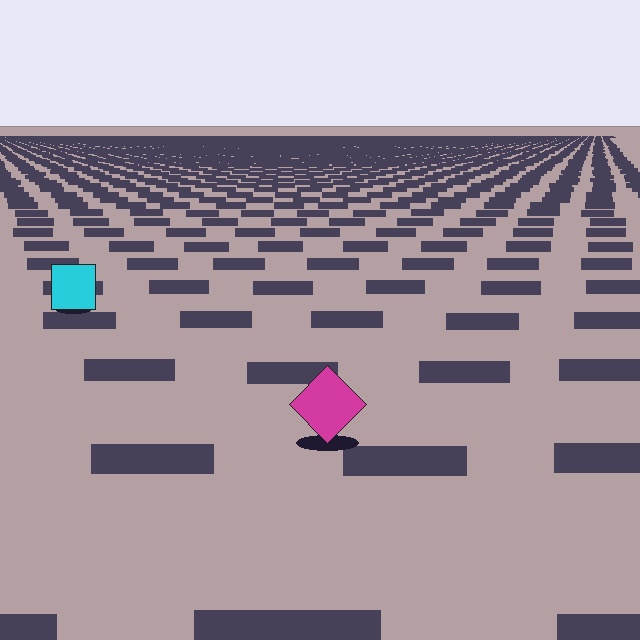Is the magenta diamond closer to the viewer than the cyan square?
Yes. The magenta diamond is closer — you can tell from the texture gradient: the ground texture is coarser near it.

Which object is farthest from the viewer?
The cyan square is farthest from the viewer. It appears smaller and the ground texture around it is denser.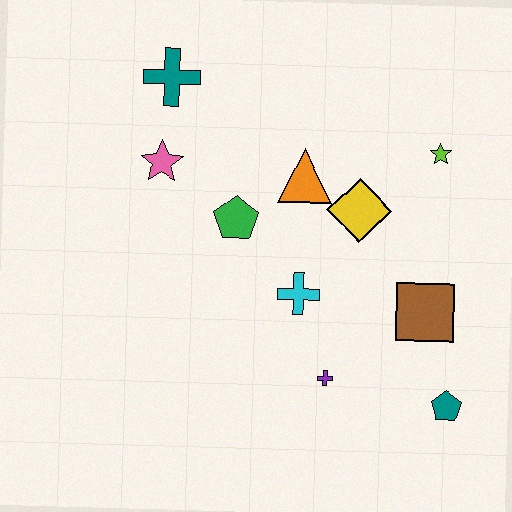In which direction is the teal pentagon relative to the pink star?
The teal pentagon is to the right of the pink star.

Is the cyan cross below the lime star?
Yes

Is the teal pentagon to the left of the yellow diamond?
No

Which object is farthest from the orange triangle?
The teal pentagon is farthest from the orange triangle.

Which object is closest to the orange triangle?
The yellow diamond is closest to the orange triangle.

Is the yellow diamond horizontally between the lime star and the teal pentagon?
No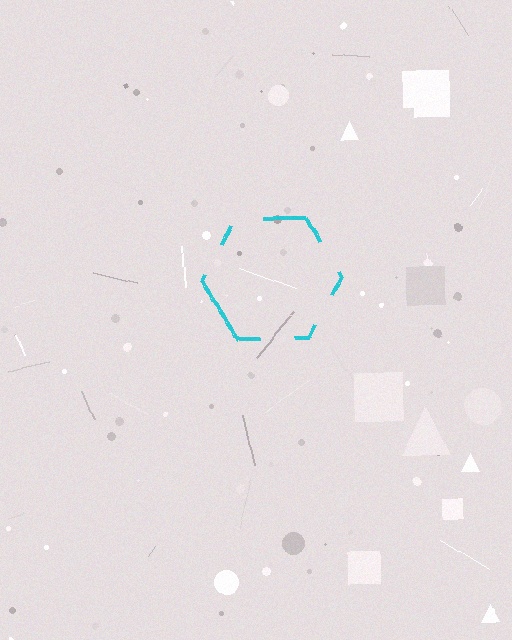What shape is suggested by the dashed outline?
The dashed outline suggests a hexagon.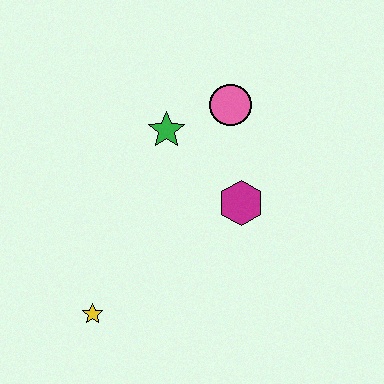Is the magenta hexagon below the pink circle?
Yes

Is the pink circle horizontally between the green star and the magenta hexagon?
Yes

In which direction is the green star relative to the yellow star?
The green star is above the yellow star.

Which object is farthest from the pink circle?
The yellow star is farthest from the pink circle.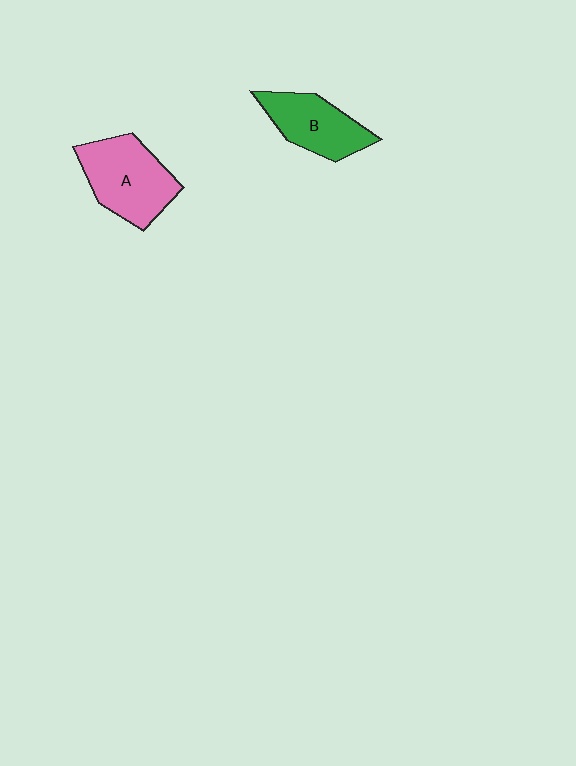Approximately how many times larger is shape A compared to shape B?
Approximately 1.2 times.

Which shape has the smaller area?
Shape B (green).